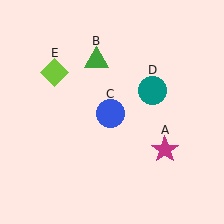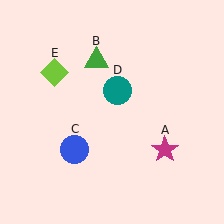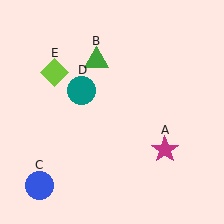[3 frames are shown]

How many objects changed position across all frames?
2 objects changed position: blue circle (object C), teal circle (object D).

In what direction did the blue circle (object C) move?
The blue circle (object C) moved down and to the left.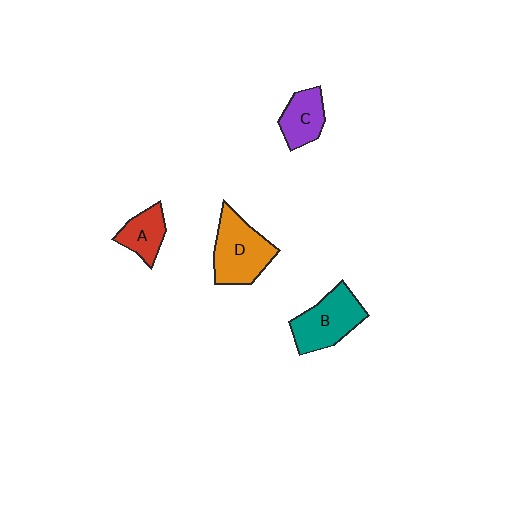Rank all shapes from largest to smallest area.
From largest to smallest: D (orange), B (teal), C (purple), A (red).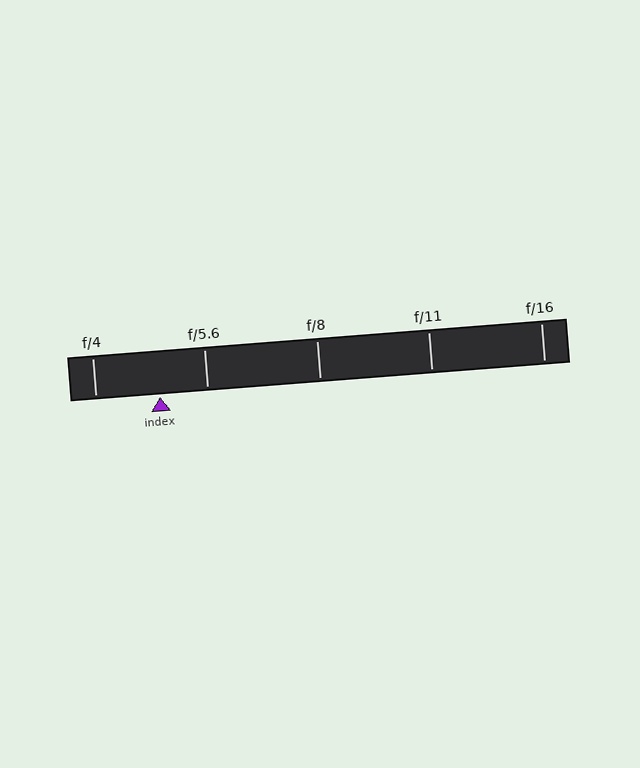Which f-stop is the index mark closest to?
The index mark is closest to f/5.6.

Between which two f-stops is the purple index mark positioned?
The index mark is between f/4 and f/5.6.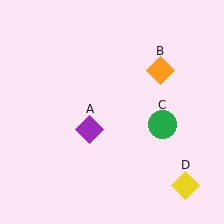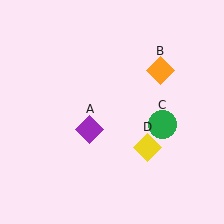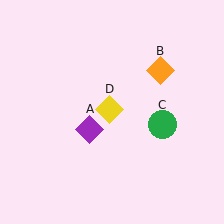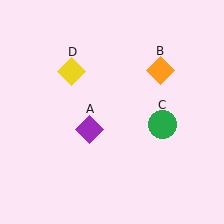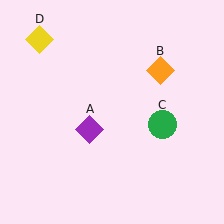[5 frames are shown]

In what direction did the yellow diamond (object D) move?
The yellow diamond (object D) moved up and to the left.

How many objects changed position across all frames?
1 object changed position: yellow diamond (object D).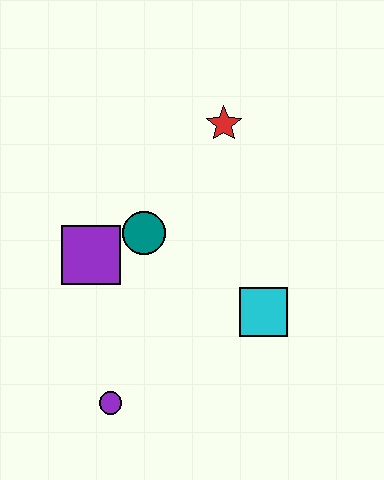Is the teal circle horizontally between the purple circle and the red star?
Yes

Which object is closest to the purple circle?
The purple square is closest to the purple circle.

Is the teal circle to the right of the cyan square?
No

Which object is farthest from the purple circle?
The red star is farthest from the purple circle.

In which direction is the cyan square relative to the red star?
The cyan square is below the red star.